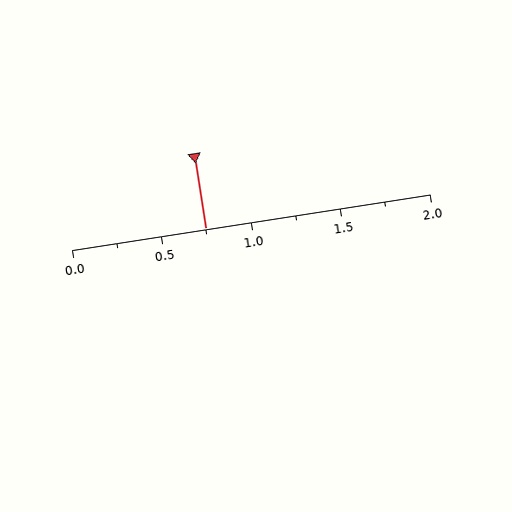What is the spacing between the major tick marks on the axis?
The major ticks are spaced 0.5 apart.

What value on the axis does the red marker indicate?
The marker indicates approximately 0.75.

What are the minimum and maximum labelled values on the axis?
The axis runs from 0.0 to 2.0.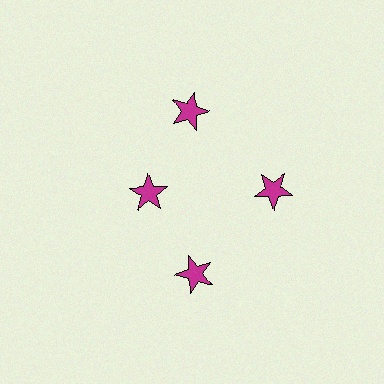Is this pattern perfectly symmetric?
No. The 4 magenta stars are arranged in a ring, but one element near the 9 o'clock position is pulled inward toward the center, breaking the 4-fold rotational symmetry.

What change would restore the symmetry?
The symmetry would be restored by moving it outward, back onto the ring so that all 4 stars sit at equal angles and equal distance from the center.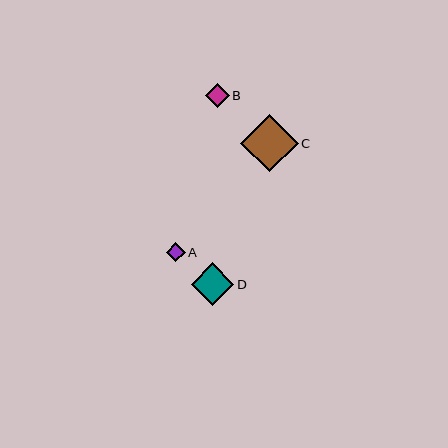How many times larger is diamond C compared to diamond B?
Diamond C is approximately 2.4 times the size of diamond B.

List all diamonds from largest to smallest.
From largest to smallest: C, D, B, A.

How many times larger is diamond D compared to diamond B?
Diamond D is approximately 1.8 times the size of diamond B.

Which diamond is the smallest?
Diamond A is the smallest with a size of approximately 19 pixels.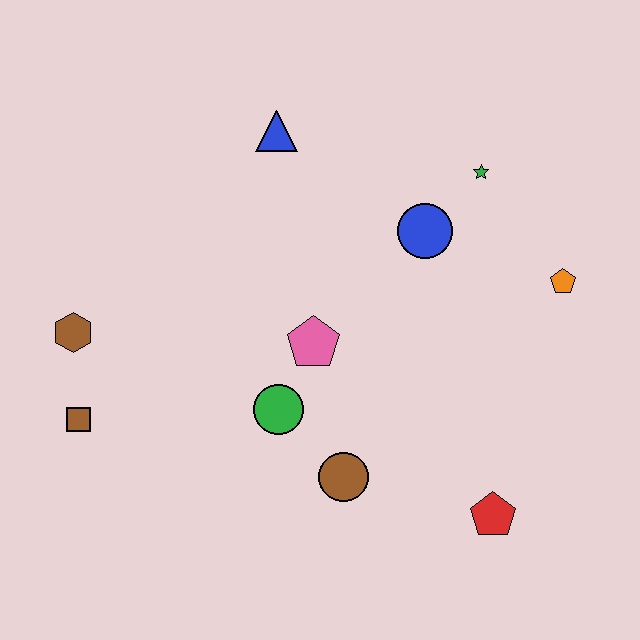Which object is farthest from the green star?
The brown square is farthest from the green star.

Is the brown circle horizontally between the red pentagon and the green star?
No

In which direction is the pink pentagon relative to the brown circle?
The pink pentagon is above the brown circle.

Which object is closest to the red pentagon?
The brown circle is closest to the red pentagon.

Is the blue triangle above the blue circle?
Yes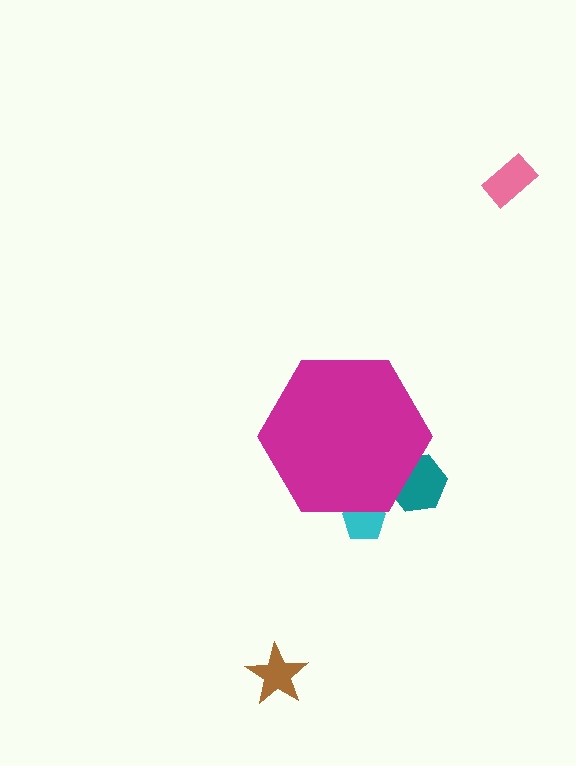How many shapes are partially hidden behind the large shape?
2 shapes are partially hidden.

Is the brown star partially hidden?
No, the brown star is fully visible.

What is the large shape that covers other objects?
A magenta hexagon.